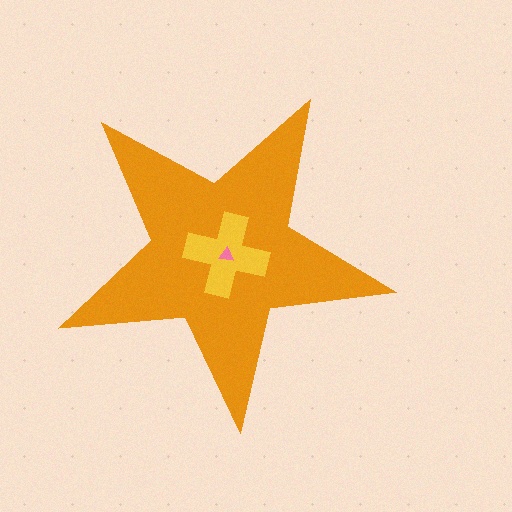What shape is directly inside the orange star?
The yellow cross.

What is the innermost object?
The pink triangle.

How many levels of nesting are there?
3.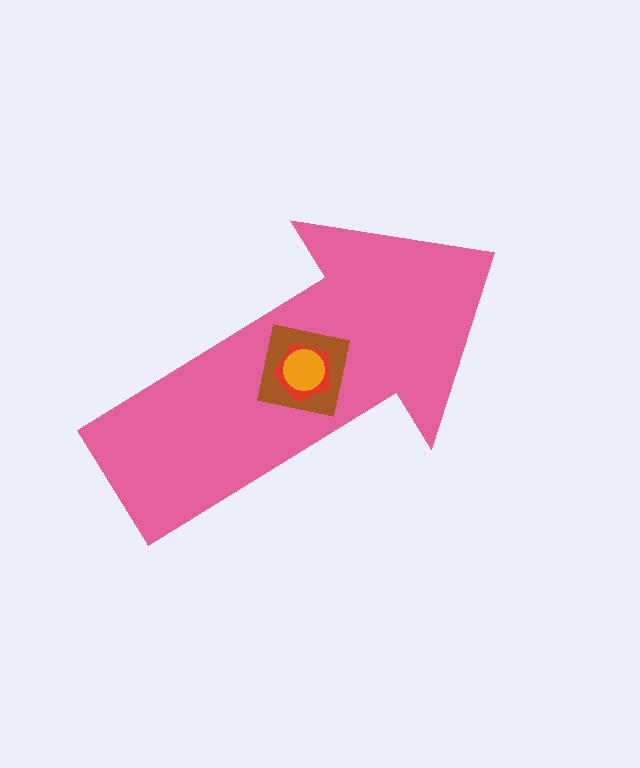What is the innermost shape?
The orange circle.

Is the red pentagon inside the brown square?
Yes.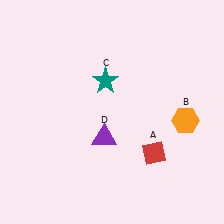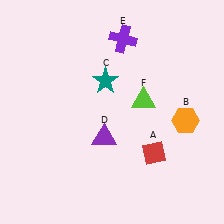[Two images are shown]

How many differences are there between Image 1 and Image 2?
There are 2 differences between the two images.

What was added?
A purple cross (E), a lime triangle (F) were added in Image 2.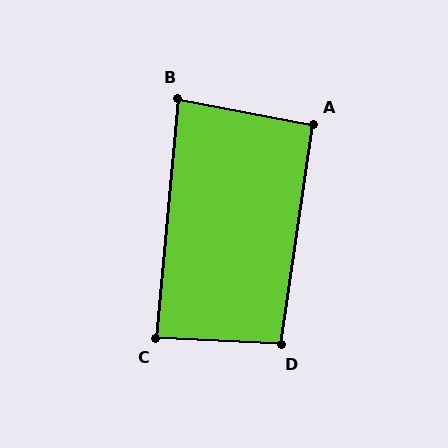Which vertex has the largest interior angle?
D, at approximately 96 degrees.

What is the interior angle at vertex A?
Approximately 93 degrees (approximately right).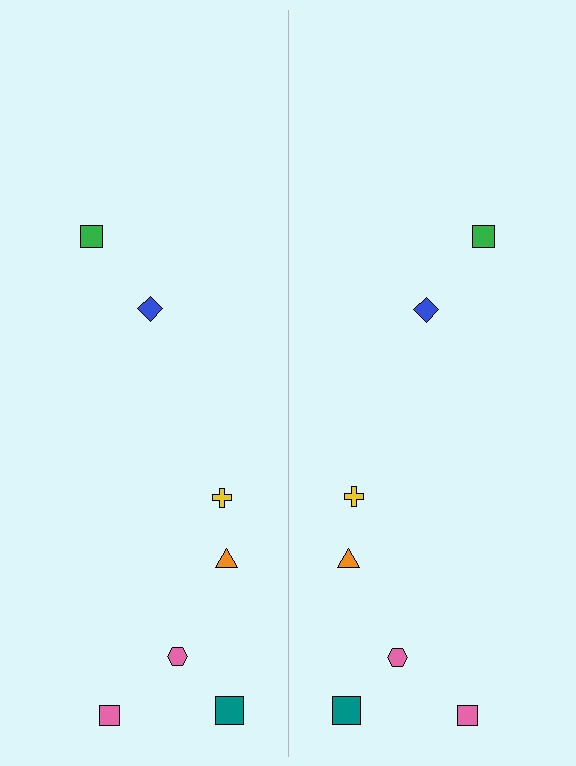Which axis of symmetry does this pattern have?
The pattern has a vertical axis of symmetry running through the center of the image.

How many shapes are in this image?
There are 14 shapes in this image.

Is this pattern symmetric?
Yes, this pattern has bilateral (reflection) symmetry.